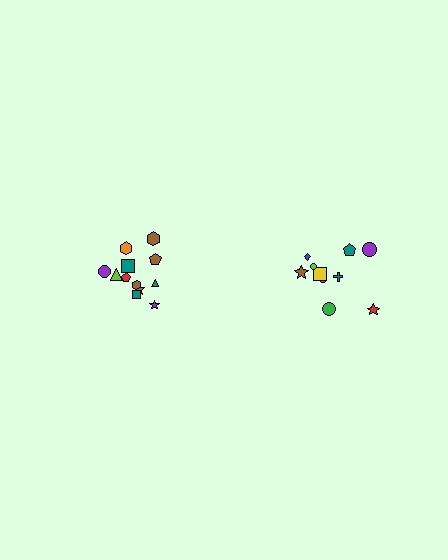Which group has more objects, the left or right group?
The left group.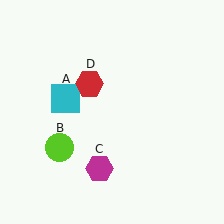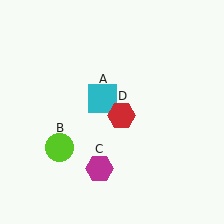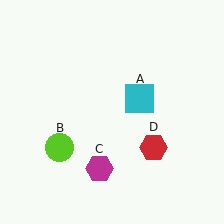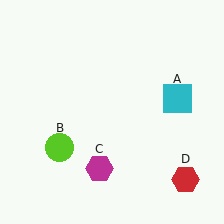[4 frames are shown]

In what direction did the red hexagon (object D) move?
The red hexagon (object D) moved down and to the right.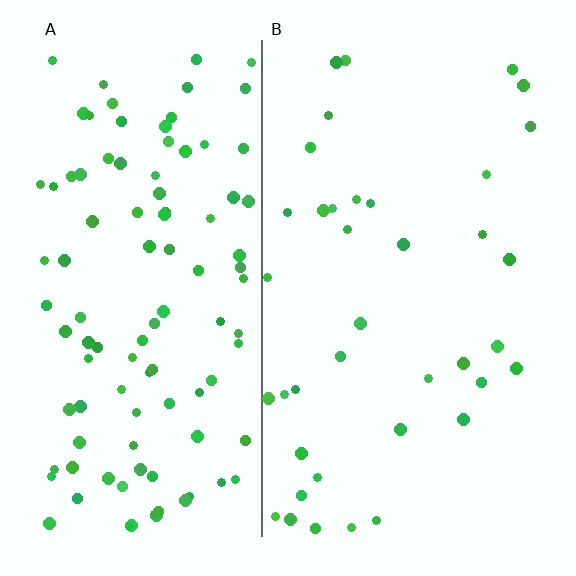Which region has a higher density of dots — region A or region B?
A (the left).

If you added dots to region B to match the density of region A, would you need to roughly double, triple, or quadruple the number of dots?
Approximately triple.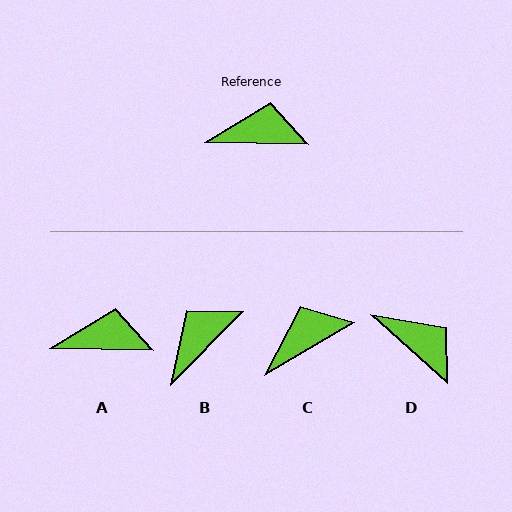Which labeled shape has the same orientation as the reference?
A.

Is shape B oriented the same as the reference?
No, it is off by about 47 degrees.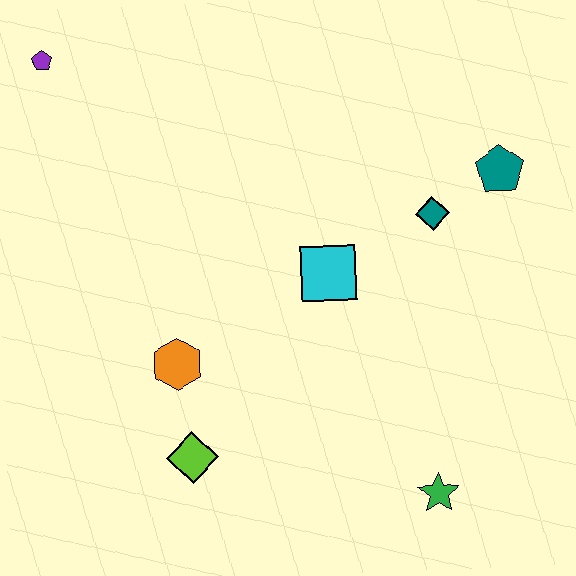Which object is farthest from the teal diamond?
The purple pentagon is farthest from the teal diamond.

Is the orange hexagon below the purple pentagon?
Yes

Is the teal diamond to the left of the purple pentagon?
No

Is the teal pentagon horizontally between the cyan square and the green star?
No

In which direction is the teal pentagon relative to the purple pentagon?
The teal pentagon is to the right of the purple pentagon.